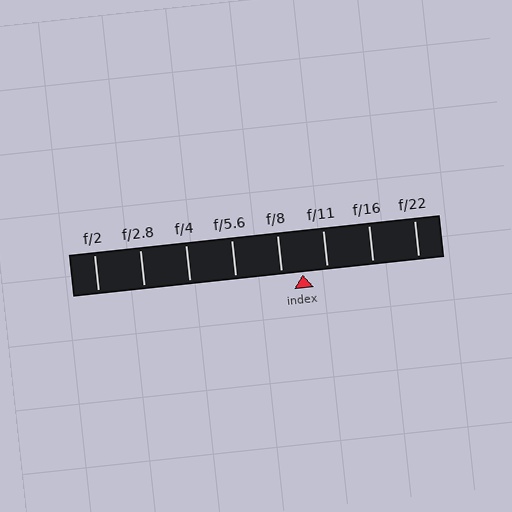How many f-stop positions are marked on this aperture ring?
There are 8 f-stop positions marked.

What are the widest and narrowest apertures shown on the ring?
The widest aperture shown is f/2 and the narrowest is f/22.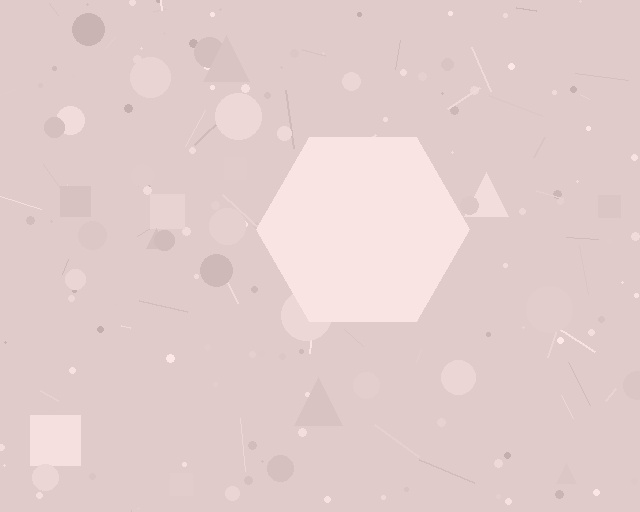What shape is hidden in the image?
A hexagon is hidden in the image.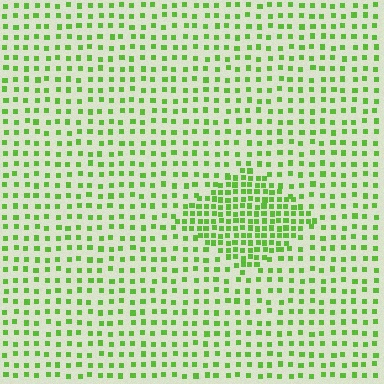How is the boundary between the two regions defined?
The boundary is defined by a change in element density (approximately 2.1x ratio). All elements are the same color, size, and shape.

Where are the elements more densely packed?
The elements are more densely packed inside the diamond boundary.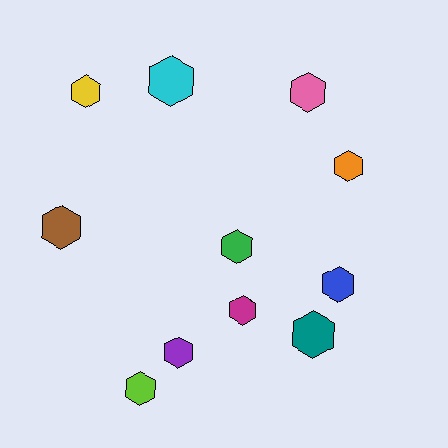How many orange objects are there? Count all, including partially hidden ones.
There is 1 orange object.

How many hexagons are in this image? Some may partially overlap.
There are 11 hexagons.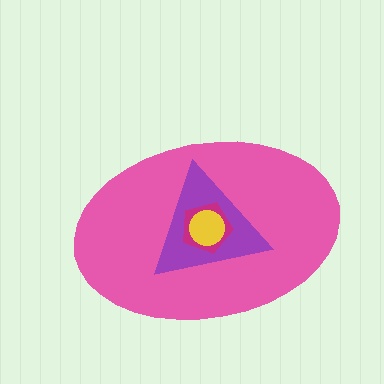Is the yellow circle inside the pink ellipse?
Yes.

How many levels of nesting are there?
4.